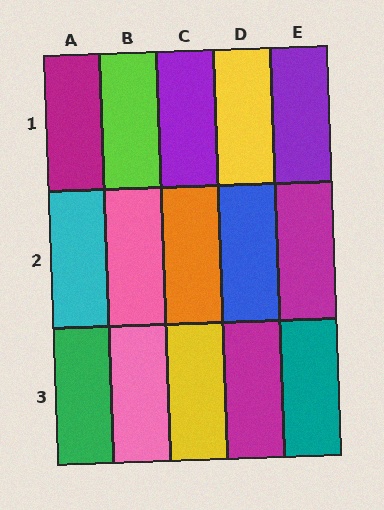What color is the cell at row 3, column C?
Yellow.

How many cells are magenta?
3 cells are magenta.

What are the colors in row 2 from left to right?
Cyan, pink, orange, blue, magenta.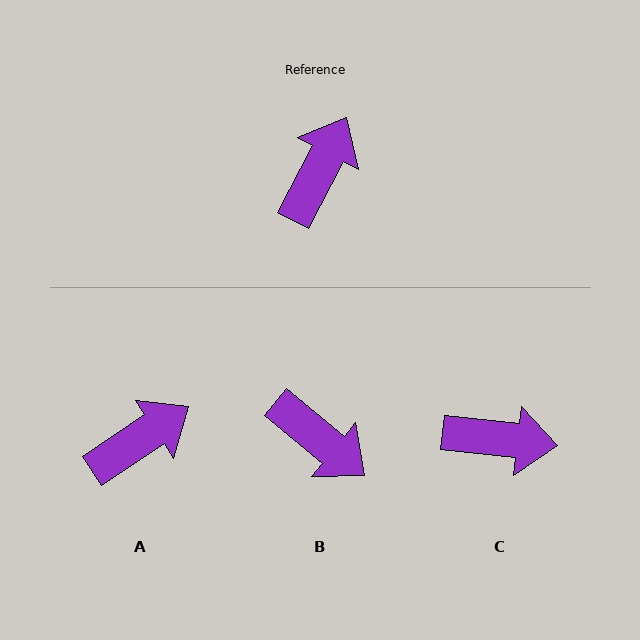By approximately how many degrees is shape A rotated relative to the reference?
Approximately 29 degrees clockwise.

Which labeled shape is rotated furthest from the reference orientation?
B, about 102 degrees away.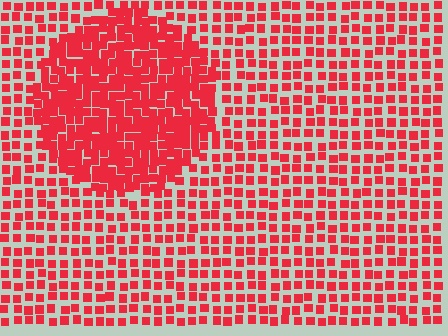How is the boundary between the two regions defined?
The boundary is defined by a change in element density (approximately 2.0x ratio). All elements are the same color, size, and shape.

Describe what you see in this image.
The image contains small red elements arranged at two different densities. A circle-shaped region is visible where the elements are more densely packed than the surrounding area.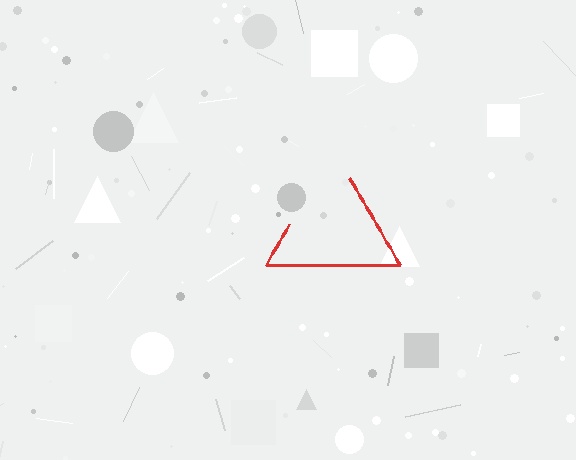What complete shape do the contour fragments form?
The contour fragments form a triangle.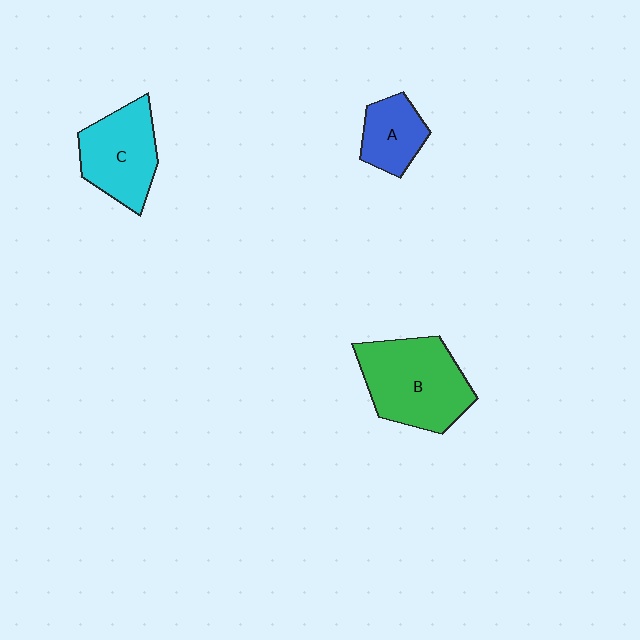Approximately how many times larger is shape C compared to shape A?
Approximately 1.6 times.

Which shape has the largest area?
Shape B (green).